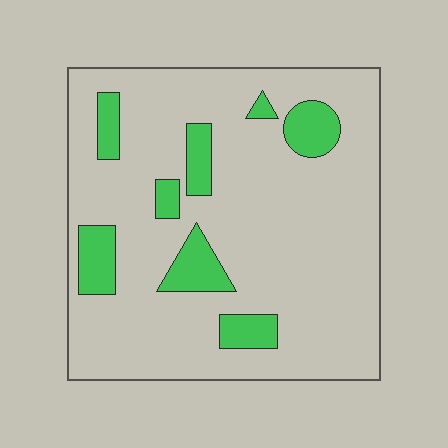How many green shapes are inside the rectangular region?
8.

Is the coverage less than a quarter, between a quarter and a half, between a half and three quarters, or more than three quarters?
Less than a quarter.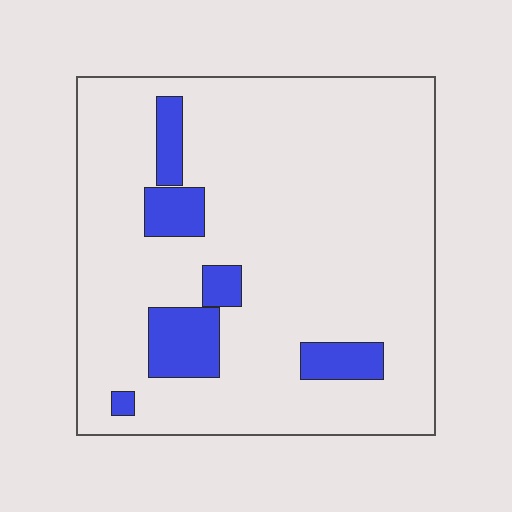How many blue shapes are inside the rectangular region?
6.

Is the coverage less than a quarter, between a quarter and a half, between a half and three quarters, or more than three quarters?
Less than a quarter.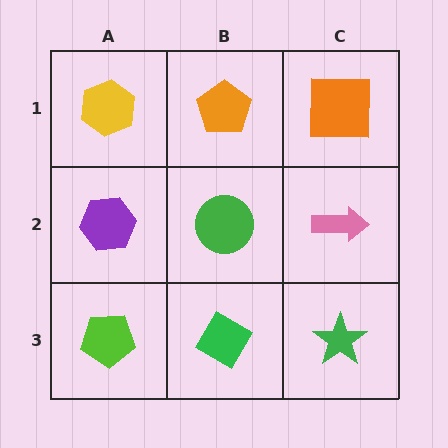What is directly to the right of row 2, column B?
A pink arrow.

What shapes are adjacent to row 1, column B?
A green circle (row 2, column B), a yellow hexagon (row 1, column A), an orange square (row 1, column C).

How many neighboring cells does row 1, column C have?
2.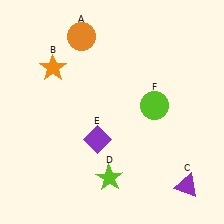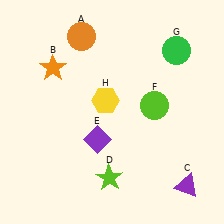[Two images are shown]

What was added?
A green circle (G), a yellow hexagon (H) were added in Image 2.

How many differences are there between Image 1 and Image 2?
There are 2 differences between the two images.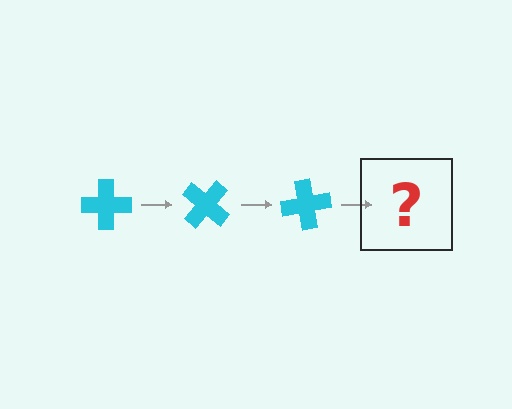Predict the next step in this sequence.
The next step is a cyan cross rotated 120 degrees.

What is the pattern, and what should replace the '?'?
The pattern is that the cross rotates 40 degrees each step. The '?' should be a cyan cross rotated 120 degrees.